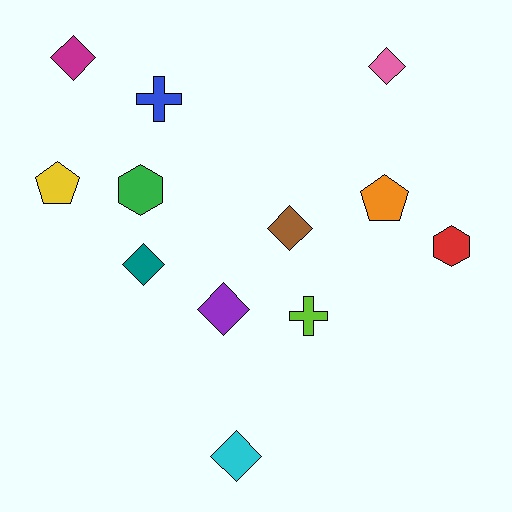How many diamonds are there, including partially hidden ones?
There are 6 diamonds.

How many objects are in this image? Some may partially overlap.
There are 12 objects.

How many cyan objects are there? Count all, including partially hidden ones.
There is 1 cyan object.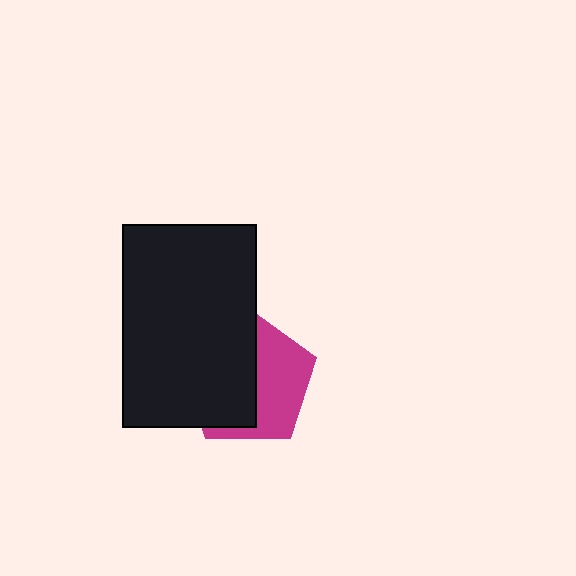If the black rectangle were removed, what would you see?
You would see the complete magenta pentagon.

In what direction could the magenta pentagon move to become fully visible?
The magenta pentagon could move right. That would shift it out from behind the black rectangle entirely.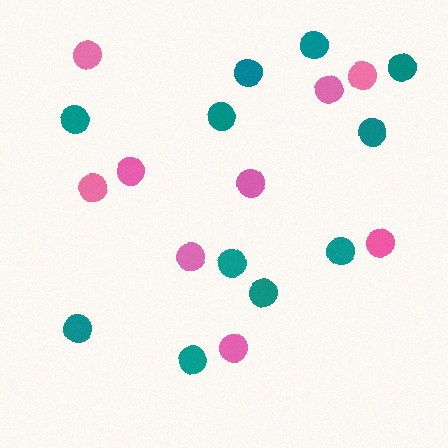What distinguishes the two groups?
There are 2 groups: one group of teal circles (11) and one group of pink circles (9).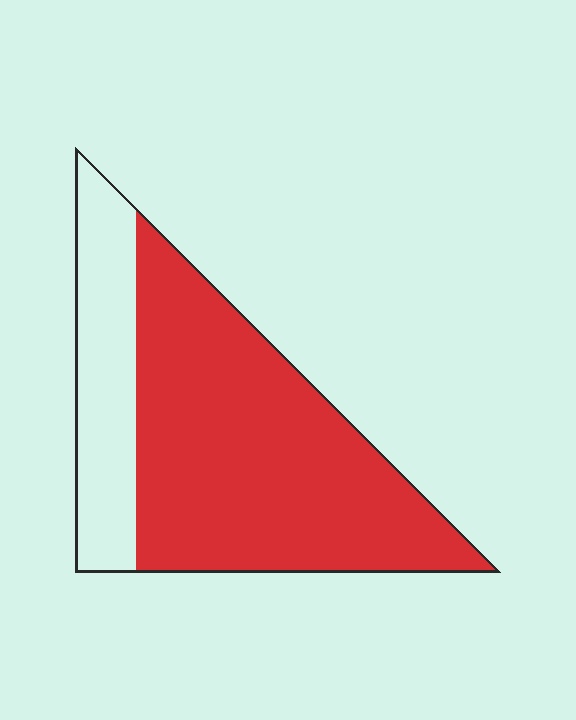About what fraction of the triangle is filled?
About three quarters (3/4).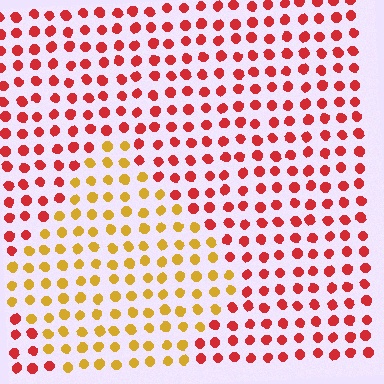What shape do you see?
I see a diamond.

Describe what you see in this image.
The image is filled with small red elements in a uniform arrangement. A diamond-shaped region is visible where the elements are tinted to a slightly different hue, forming a subtle color boundary.